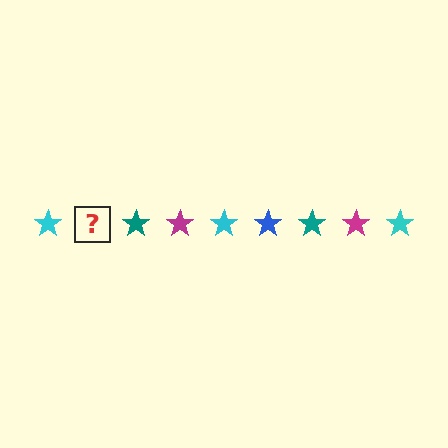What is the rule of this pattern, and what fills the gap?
The rule is that the pattern cycles through cyan, blue, teal, magenta stars. The gap should be filled with a blue star.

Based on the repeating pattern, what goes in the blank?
The blank should be a blue star.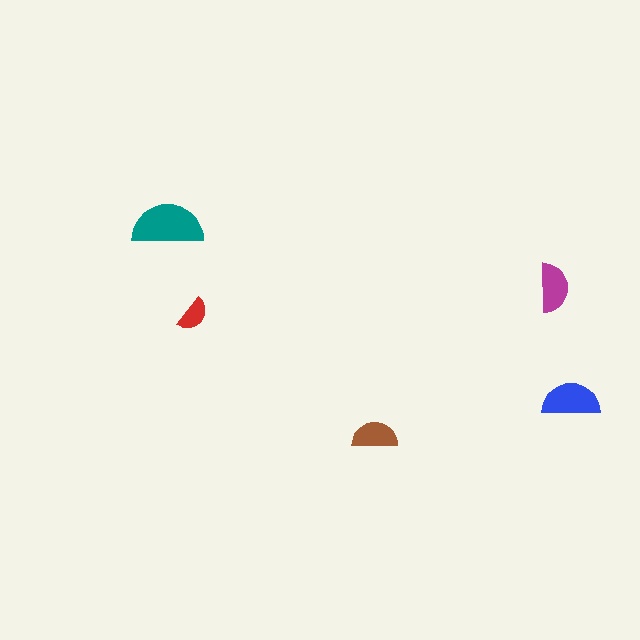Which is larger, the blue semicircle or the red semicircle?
The blue one.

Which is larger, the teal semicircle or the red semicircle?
The teal one.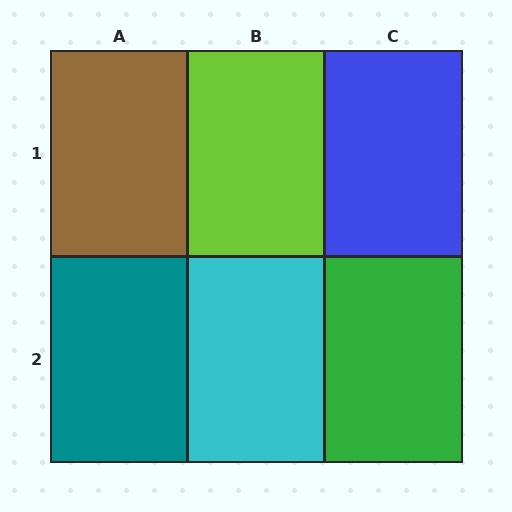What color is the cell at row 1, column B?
Lime.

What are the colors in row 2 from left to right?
Teal, cyan, green.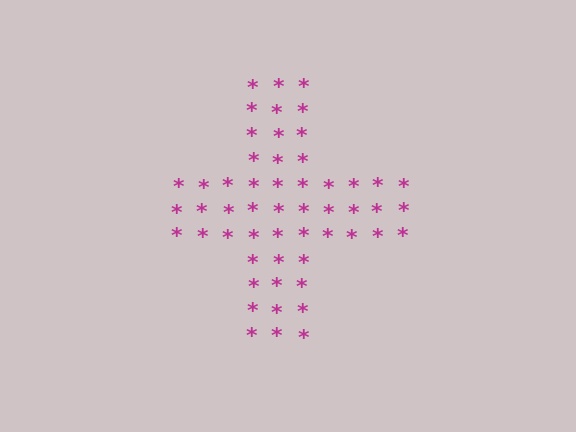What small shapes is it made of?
It is made of small asterisks.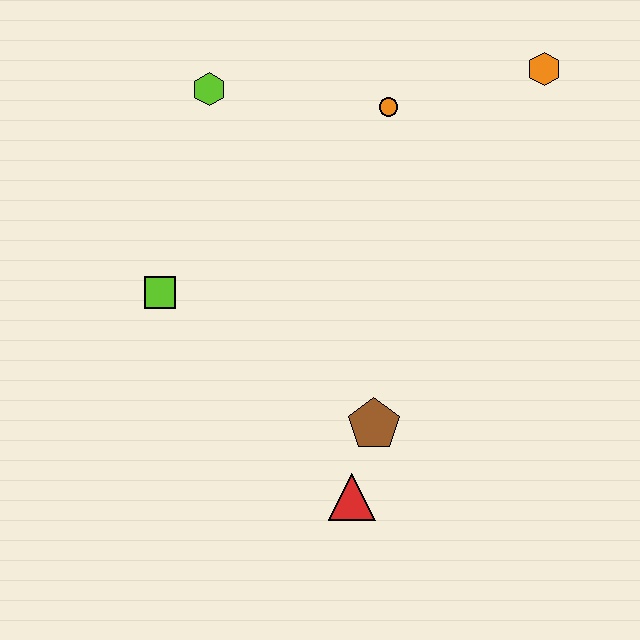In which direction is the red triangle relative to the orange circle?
The red triangle is below the orange circle.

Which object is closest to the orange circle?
The orange hexagon is closest to the orange circle.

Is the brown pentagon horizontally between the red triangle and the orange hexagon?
Yes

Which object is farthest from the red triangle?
The orange hexagon is farthest from the red triangle.